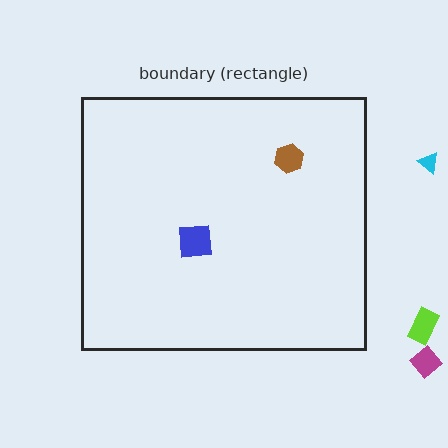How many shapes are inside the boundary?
2 inside, 3 outside.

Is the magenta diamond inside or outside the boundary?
Outside.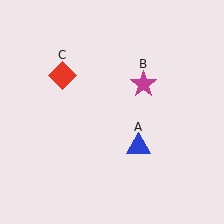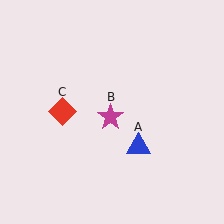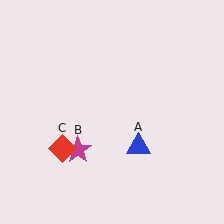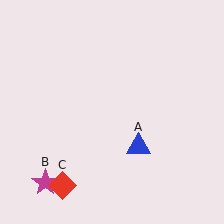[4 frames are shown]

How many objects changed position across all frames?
2 objects changed position: magenta star (object B), red diamond (object C).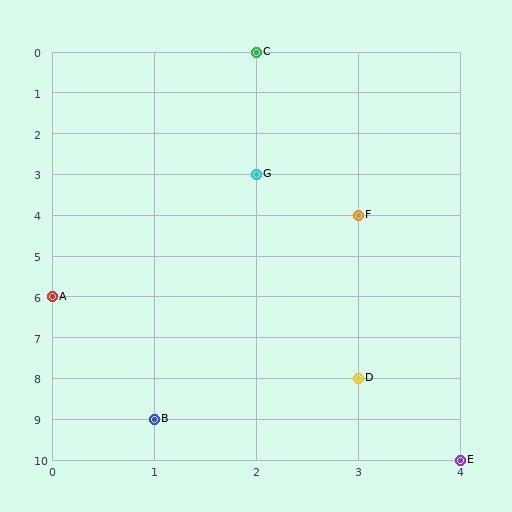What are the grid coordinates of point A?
Point A is at grid coordinates (0, 6).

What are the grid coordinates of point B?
Point B is at grid coordinates (1, 9).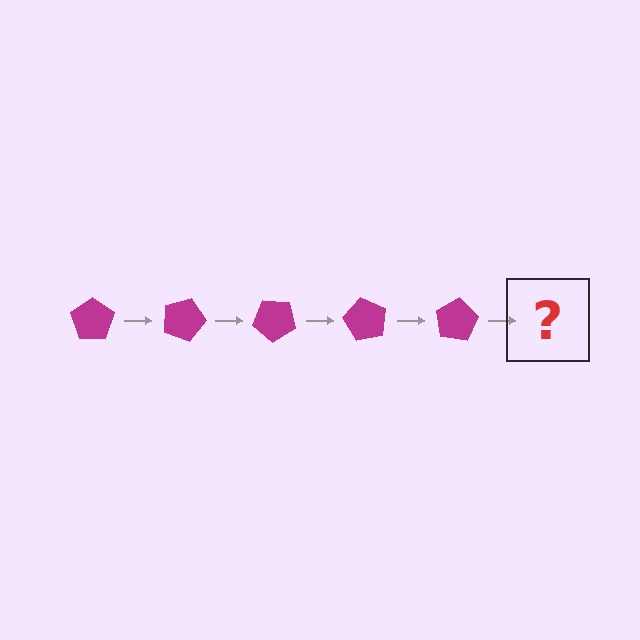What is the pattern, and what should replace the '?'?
The pattern is that the pentagon rotates 20 degrees each step. The '?' should be a magenta pentagon rotated 100 degrees.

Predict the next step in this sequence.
The next step is a magenta pentagon rotated 100 degrees.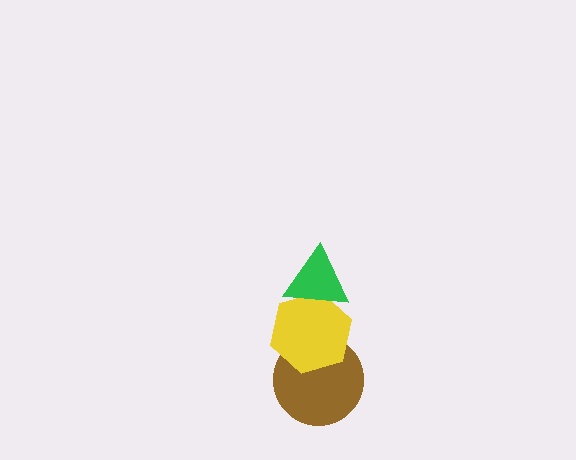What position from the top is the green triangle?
The green triangle is 1st from the top.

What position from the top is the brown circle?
The brown circle is 3rd from the top.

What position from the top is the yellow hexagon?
The yellow hexagon is 2nd from the top.